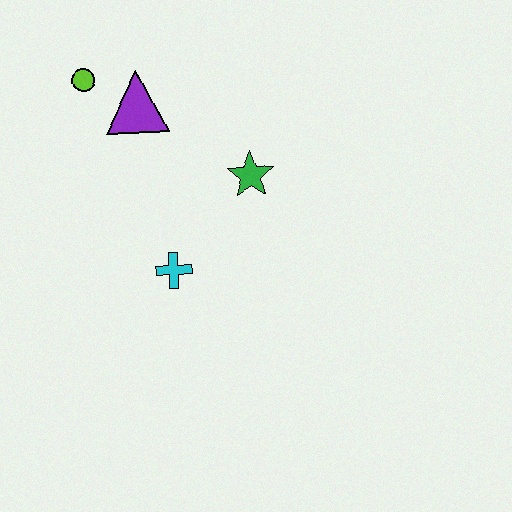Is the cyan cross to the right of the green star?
No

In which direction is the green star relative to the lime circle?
The green star is to the right of the lime circle.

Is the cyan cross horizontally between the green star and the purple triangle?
Yes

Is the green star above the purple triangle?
No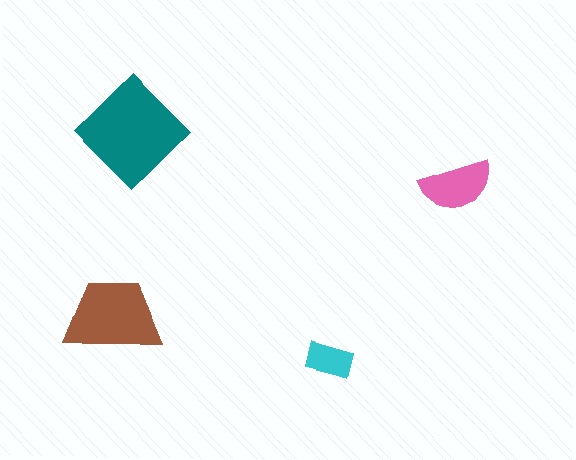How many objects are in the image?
There are 4 objects in the image.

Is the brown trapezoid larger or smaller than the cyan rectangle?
Larger.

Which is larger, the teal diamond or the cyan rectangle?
The teal diamond.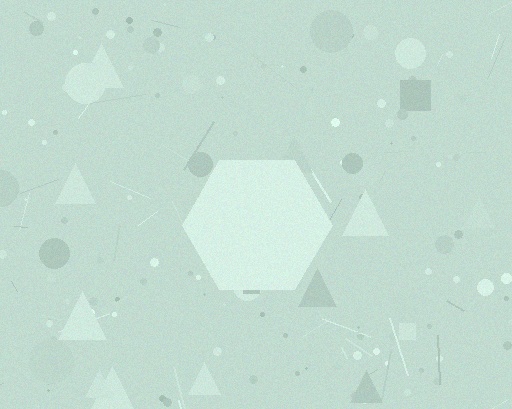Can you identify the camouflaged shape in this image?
The camouflaged shape is a hexagon.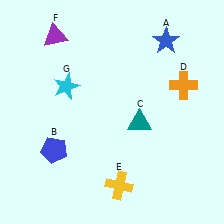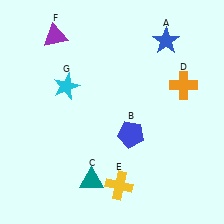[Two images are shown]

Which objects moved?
The objects that moved are: the blue pentagon (B), the teal triangle (C).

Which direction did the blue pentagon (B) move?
The blue pentagon (B) moved right.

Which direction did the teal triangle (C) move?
The teal triangle (C) moved down.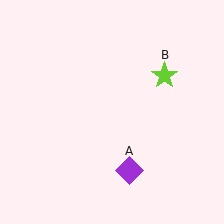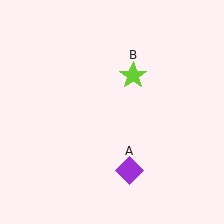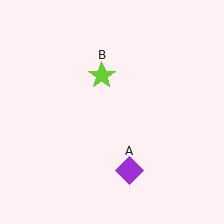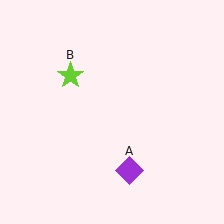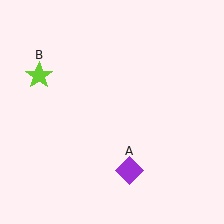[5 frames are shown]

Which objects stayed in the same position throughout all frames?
Purple diamond (object A) remained stationary.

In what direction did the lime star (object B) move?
The lime star (object B) moved left.